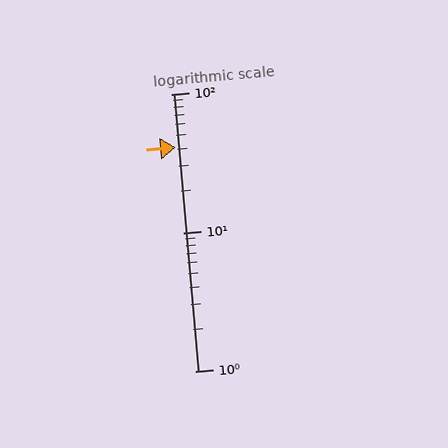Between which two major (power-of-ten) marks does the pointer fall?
The pointer is between 10 and 100.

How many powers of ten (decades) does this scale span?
The scale spans 2 decades, from 1 to 100.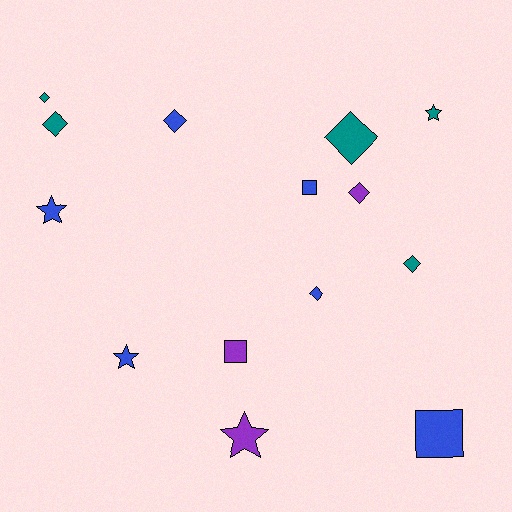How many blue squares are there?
There are 2 blue squares.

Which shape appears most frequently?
Diamond, with 7 objects.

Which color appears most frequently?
Blue, with 6 objects.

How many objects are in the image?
There are 14 objects.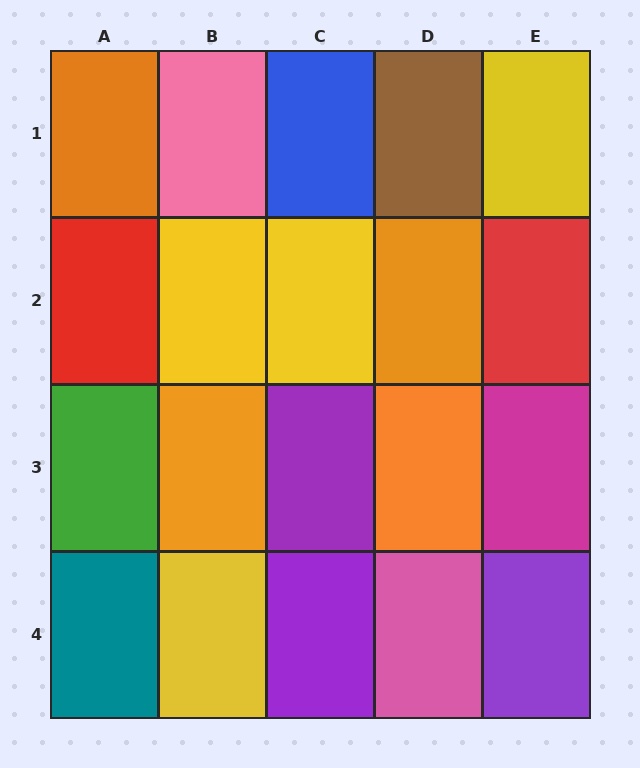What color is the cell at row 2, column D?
Orange.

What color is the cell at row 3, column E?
Magenta.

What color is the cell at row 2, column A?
Red.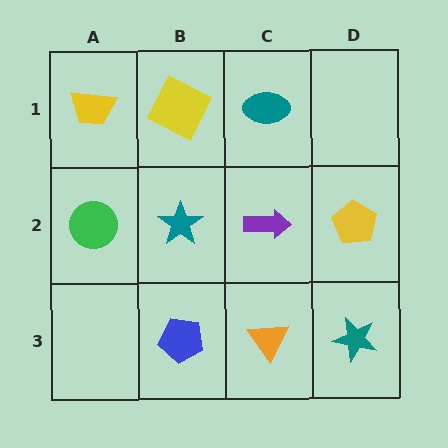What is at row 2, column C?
A purple arrow.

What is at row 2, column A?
A green circle.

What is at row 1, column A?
A yellow trapezoid.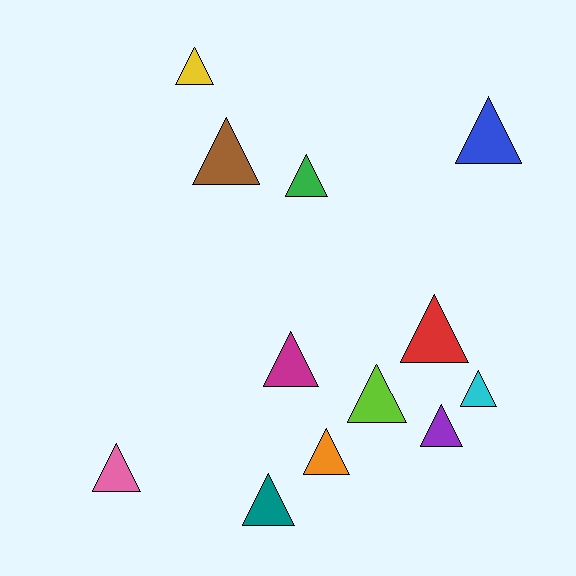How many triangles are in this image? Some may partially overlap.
There are 12 triangles.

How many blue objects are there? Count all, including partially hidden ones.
There is 1 blue object.